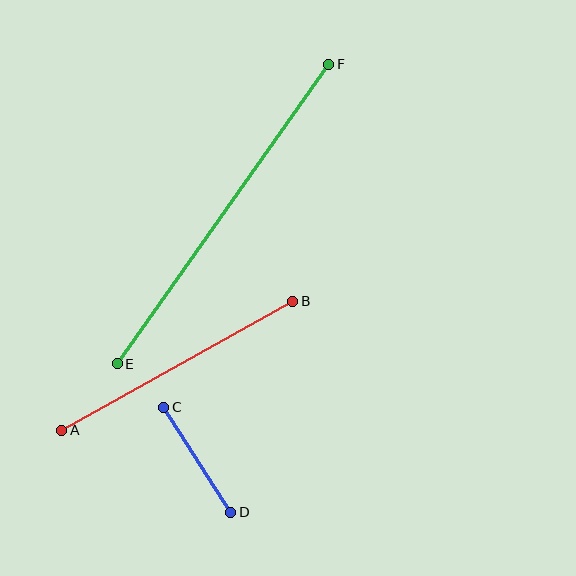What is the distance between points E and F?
The distance is approximately 367 pixels.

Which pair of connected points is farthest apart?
Points E and F are farthest apart.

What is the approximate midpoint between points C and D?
The midpoint is at approximately (197, 460) pixels.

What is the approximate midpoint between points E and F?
The midpoint is at approximately (223, 214) pixels.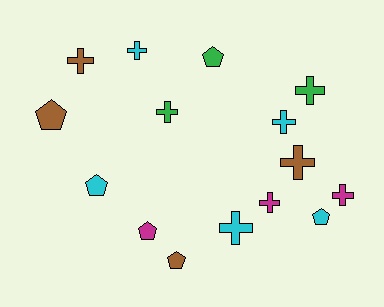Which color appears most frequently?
Cyan, with 5 objects.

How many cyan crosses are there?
There are 3 cyan crosses.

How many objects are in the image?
There are 15 objects.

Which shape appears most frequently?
Cross, with 9 objects.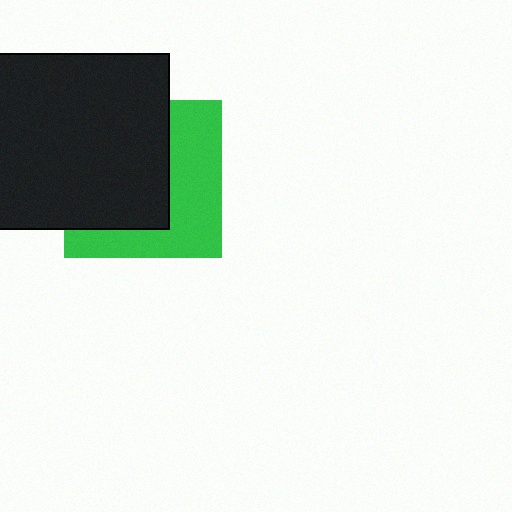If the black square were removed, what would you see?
You would see the complete green square.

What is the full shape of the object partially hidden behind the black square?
The partially hidden object is a green square.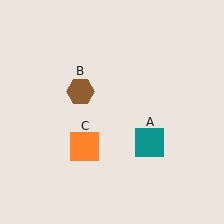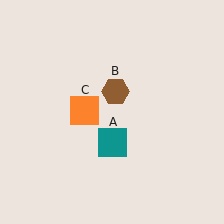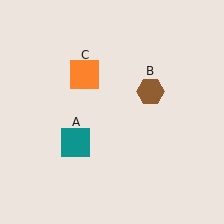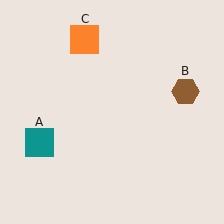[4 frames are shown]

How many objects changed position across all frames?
3 objects changed position: teal square (object A), brown hexagon (object B), orange square (object C).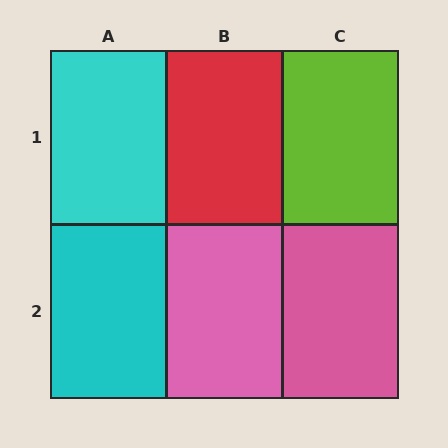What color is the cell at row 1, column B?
Red.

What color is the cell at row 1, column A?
Cyan.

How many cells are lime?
1 cell is lime.